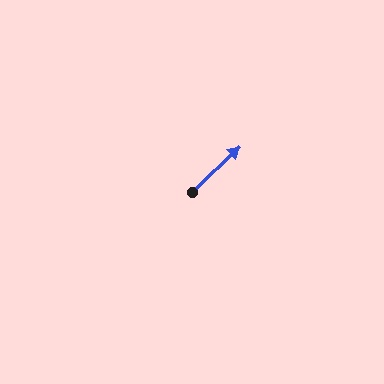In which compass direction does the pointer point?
Northeast.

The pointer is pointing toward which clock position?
Roughly 2 o'clock.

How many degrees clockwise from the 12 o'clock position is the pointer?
Approximately 46 degrees.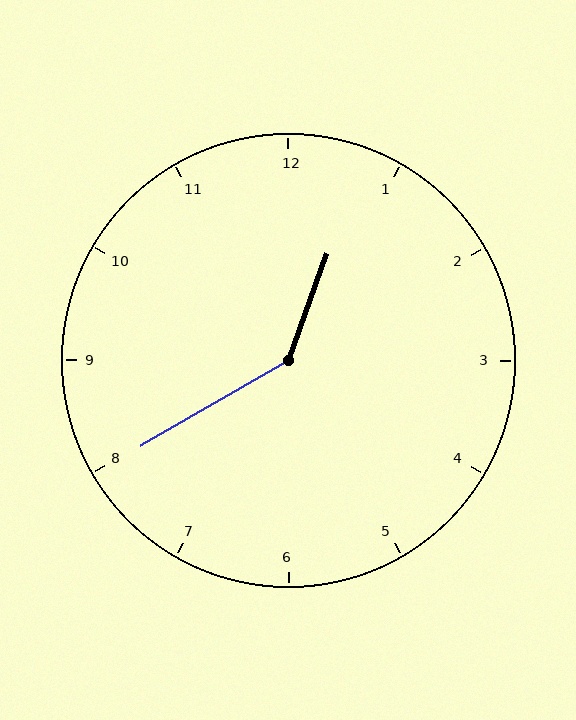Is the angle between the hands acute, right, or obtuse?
It is obtuse.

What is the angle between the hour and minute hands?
Approximately 140 degrees.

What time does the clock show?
12:40.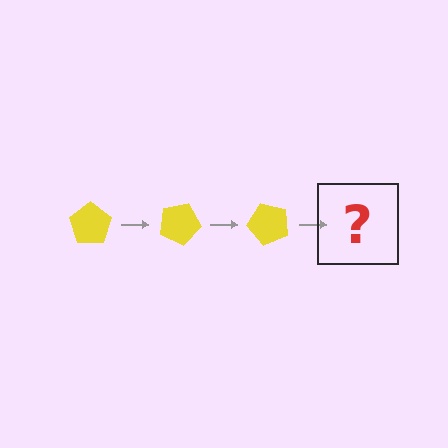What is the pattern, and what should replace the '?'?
The pattern is that the pentagon rotates 25 degrees each step. The '?' should be a yellow pentagon rotated 75 degrees.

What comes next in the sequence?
The next element should be a yellow pentagon rotated 75 degrees.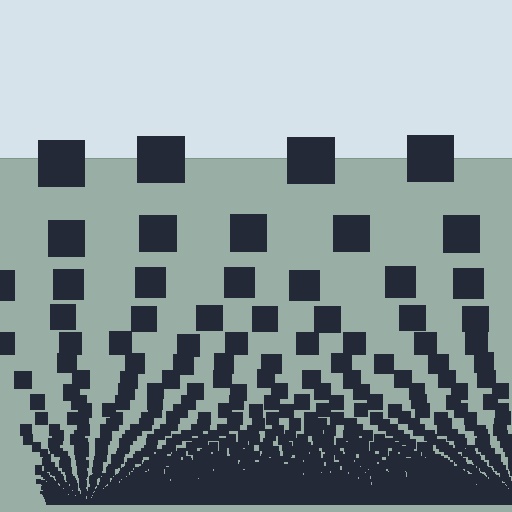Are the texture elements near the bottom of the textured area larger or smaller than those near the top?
Smaller. The gradient is inverted — elements near the bottom are smaller and denser.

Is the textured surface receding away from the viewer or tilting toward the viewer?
The surface appears to tilt toward the viewer. Texture elements get larger and sparser toward the top.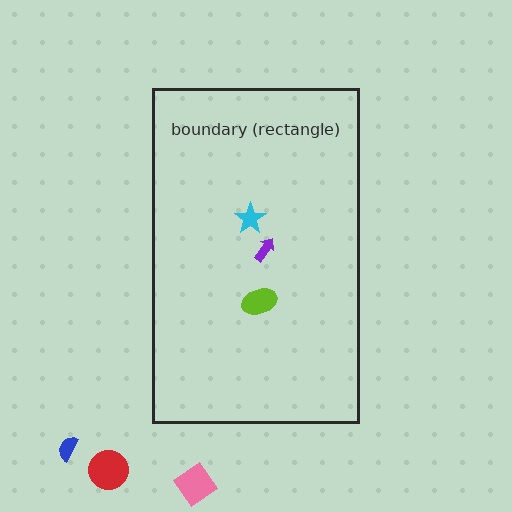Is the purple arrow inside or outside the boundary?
Inside.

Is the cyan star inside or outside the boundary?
Inside.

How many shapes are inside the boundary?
3 inside, 3 outside.